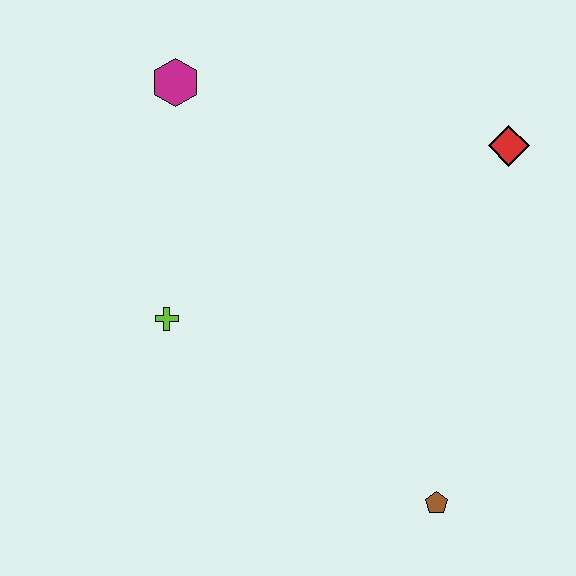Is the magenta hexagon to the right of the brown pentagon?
No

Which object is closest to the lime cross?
The magenta hexagon is closest to the lime cross.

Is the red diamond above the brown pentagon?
Yes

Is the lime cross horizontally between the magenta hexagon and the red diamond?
No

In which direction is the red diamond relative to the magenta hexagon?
The red diamond is to the right of the magenta hexagon.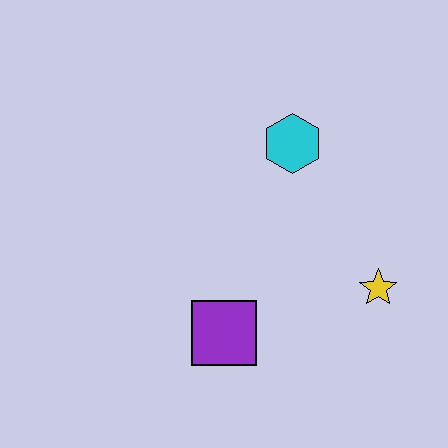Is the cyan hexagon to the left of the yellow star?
Yes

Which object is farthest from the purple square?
The cyan hexagon is farthest from the purple square.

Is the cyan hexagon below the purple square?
No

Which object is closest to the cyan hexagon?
The yellow star is closest to the cyan hexagon.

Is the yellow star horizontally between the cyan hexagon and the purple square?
No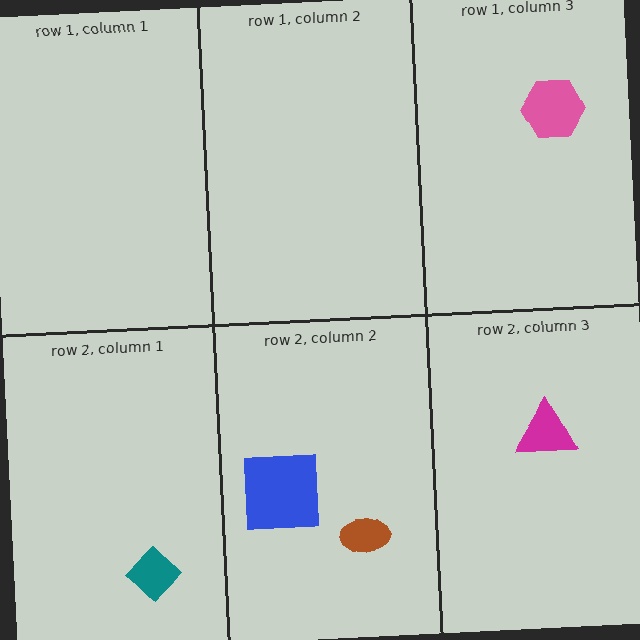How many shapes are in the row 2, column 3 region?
1.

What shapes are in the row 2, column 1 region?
The teal diamond.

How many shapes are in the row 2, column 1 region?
1.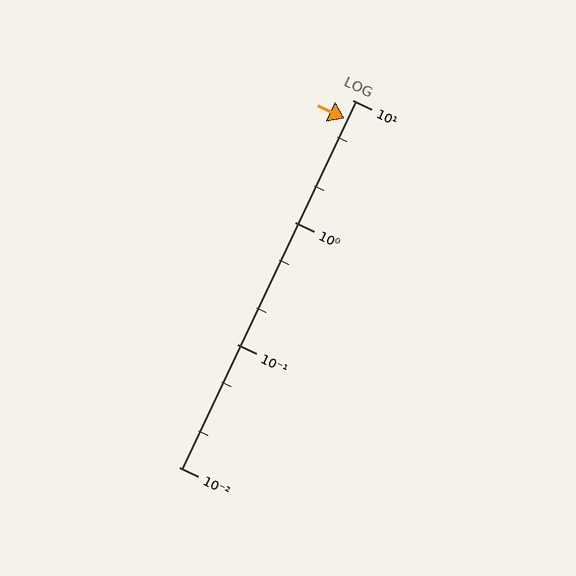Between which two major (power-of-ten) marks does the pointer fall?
The pointer is between 1 and 10.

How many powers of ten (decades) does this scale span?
The scale spans 3 decades, from 0.01 to 10.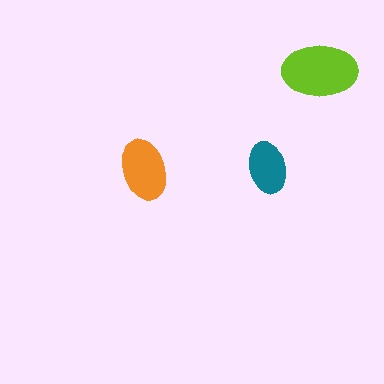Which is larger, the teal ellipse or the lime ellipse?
The lime one.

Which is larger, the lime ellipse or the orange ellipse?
The lime one.